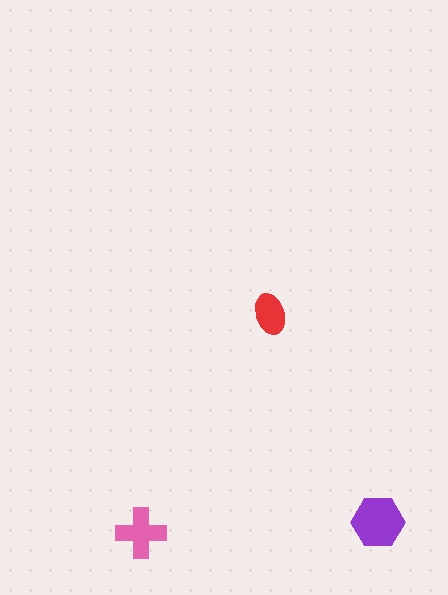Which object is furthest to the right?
The purple hexagon is rightmost.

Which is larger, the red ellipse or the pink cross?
The pink cross.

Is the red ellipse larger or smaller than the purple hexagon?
Smaller.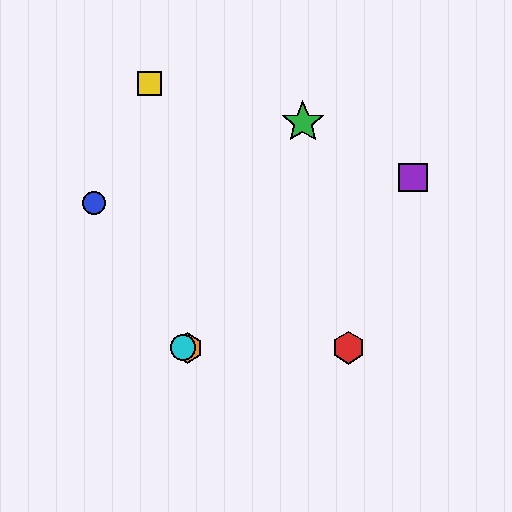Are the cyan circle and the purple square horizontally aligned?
No, the cyan circle is at y≈348 and the purple square is at y≈178.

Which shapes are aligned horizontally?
The red hexagon, the orange hexagon, the cyan circle are aligned horizontally.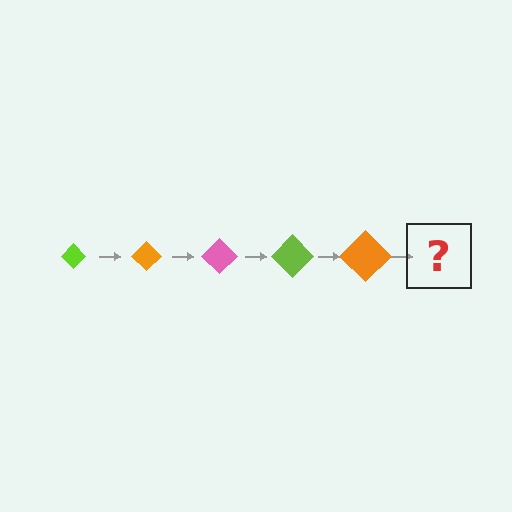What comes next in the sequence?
The next element should be a pink diamond, larger than the previous one.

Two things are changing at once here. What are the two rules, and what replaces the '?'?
The two rules are that the diamond grows larger each step and the color cycles through lime, orange, and pink. The '?' should be a pink diamond, larger than the previous one.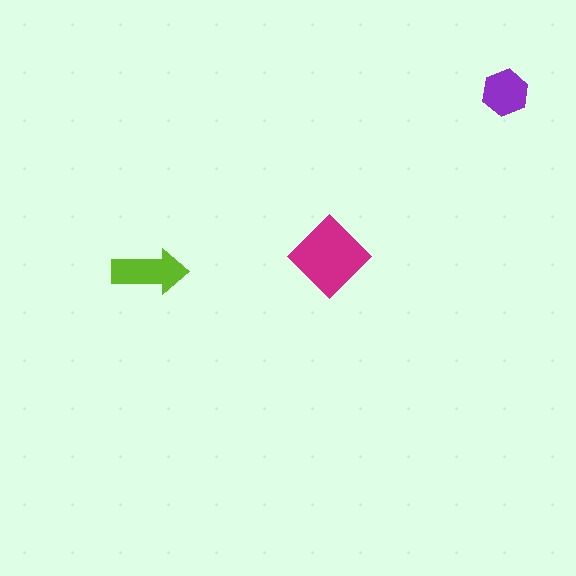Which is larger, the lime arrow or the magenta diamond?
The magenta diamond.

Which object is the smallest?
The purple hexagon.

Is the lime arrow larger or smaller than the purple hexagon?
Larger.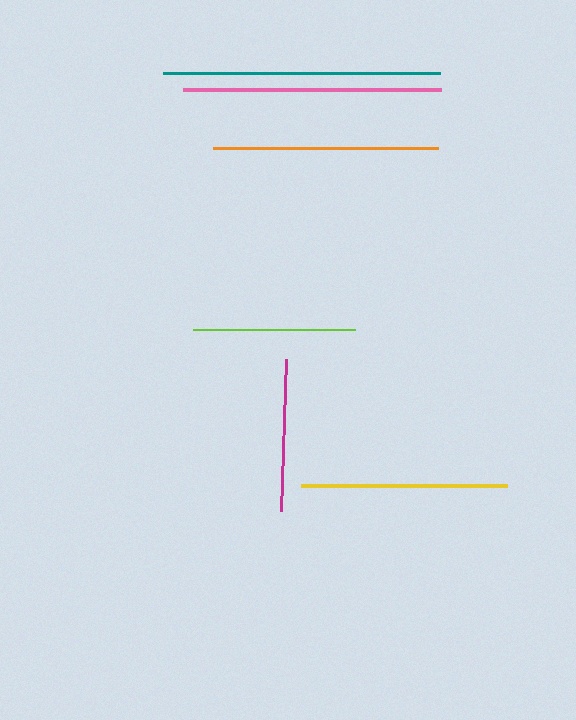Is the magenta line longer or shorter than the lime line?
The lime line is longer than the magenta line.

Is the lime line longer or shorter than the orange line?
The orange line is longer than the lime line.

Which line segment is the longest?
The teal line is the longest at approximately 277 pixels.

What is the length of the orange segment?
The orange segment is approximately 225 pixels long.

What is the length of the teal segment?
The teal segment is approximately 277 pixels long.